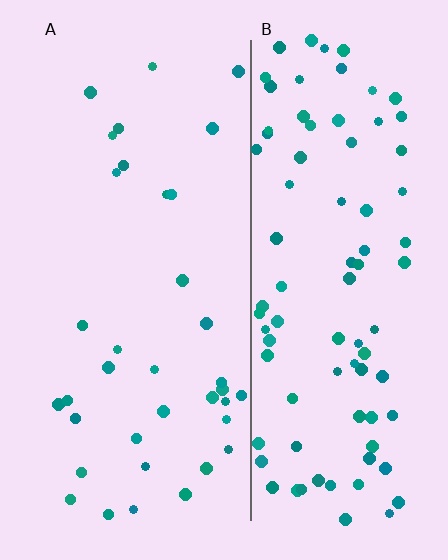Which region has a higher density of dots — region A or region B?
B (the right).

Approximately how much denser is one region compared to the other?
Approximately 2.5× — region B over region A.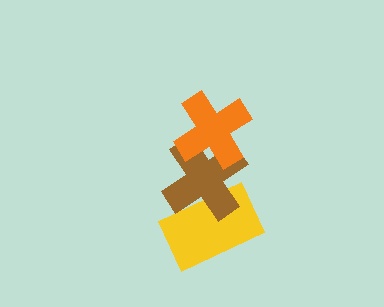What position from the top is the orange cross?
The orange cross is 1st from the top.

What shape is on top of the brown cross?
The orange cross is on top of the brown cross.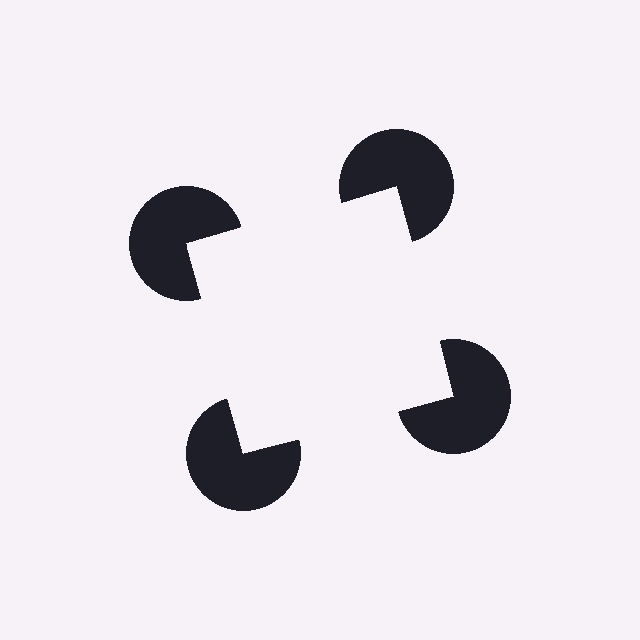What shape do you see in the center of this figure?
An illusory square — its edges are inferred from the aligned wedge cuts in the pac-man discs, not physically drawn.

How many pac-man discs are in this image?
There are 4 — one at each vertex of the illusory square.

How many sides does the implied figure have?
4 sides.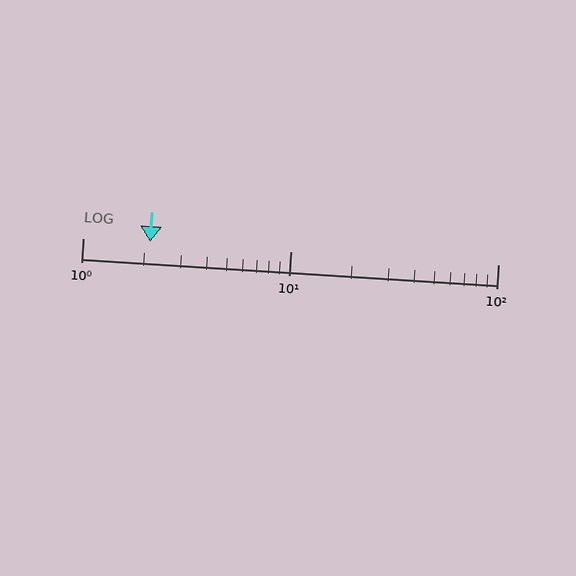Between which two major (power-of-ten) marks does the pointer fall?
The pointer is between 1 and 10.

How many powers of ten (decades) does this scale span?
The scale spans 2 decades, from 1 to 100.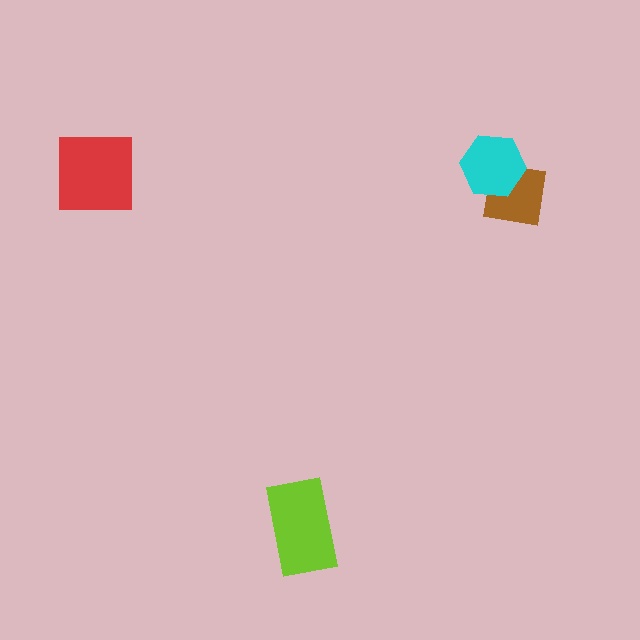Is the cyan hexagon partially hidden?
No, no other shape covers it.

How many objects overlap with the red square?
0 objects overlap with the red square.